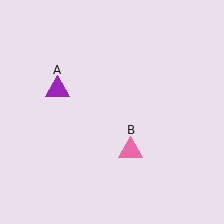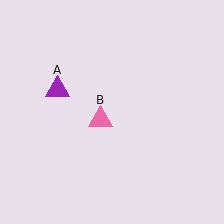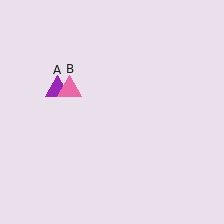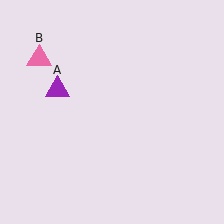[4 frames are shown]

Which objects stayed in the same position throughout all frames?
Purple triangle (object A) remained stationary.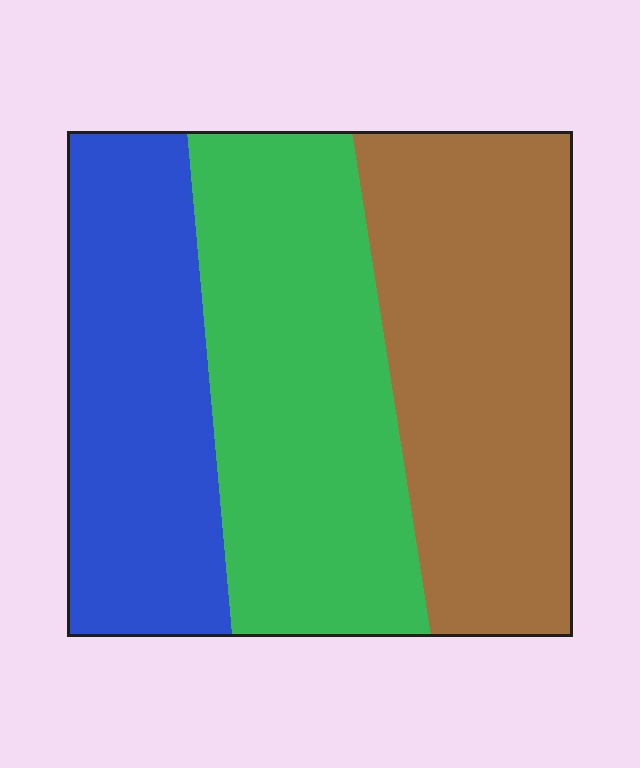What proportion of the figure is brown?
Brown covers about 35% of the figure.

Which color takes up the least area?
Blue, at roughly 30%.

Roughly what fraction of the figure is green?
Green covers about 35% of the figure.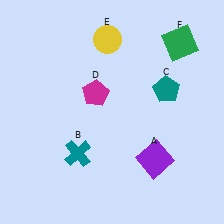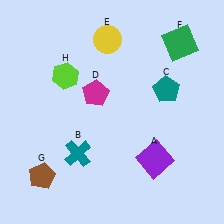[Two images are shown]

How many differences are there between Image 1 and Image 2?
There are 2 differences between the two images.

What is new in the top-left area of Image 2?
A lime hexagon (H) was added in the top-left area of Image 2.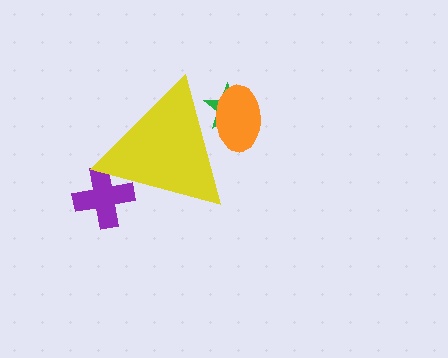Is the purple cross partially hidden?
Yes, the purple cross is partially hidden behind the yellow triangle.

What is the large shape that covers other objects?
A yellow triangle.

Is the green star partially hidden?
Yes, the green star is partially hidden behind the yellow triangle.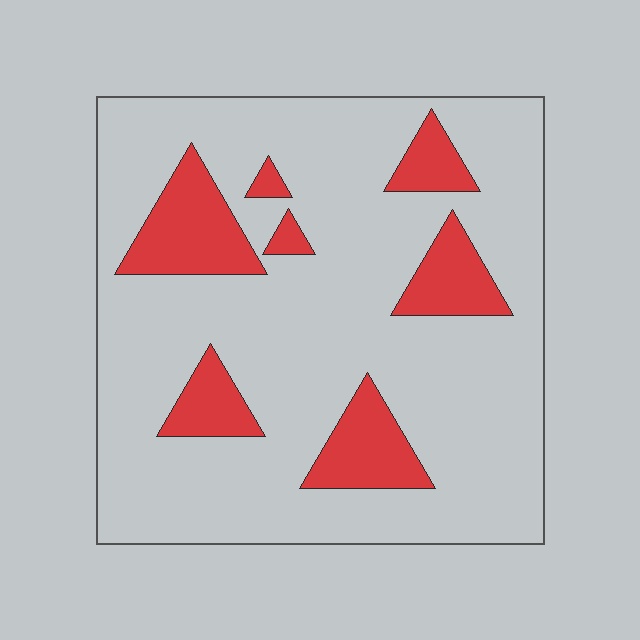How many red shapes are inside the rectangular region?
7.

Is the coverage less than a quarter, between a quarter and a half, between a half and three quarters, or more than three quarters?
Less than a quarter.